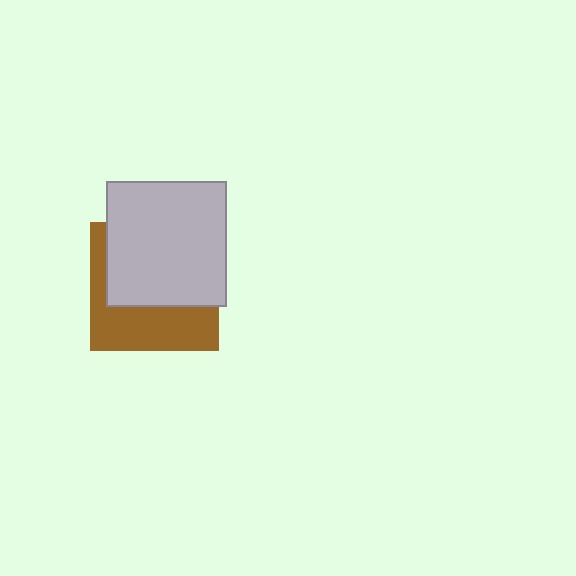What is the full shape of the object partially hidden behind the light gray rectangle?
The partially hidden object is a brown square.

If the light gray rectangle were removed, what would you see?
You would see the complete brown square.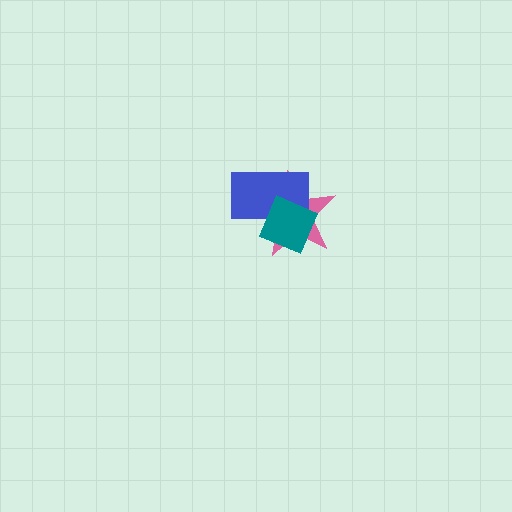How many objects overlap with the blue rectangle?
2 objects overlap with the blue rectangle.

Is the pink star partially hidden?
Yes, it is partially covered by another shape.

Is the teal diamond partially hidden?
No, no other shape covers it.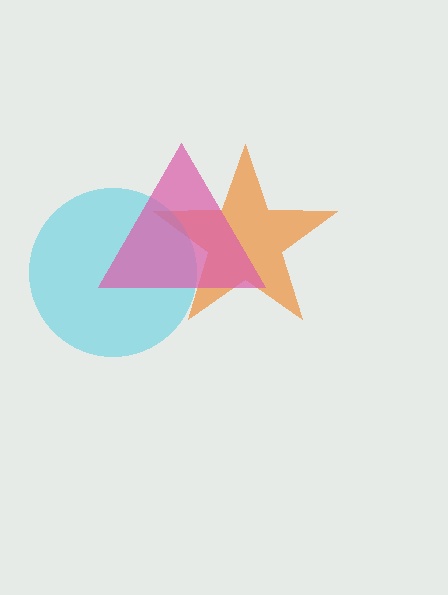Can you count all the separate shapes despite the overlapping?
Yes, there are 3 separate shapes.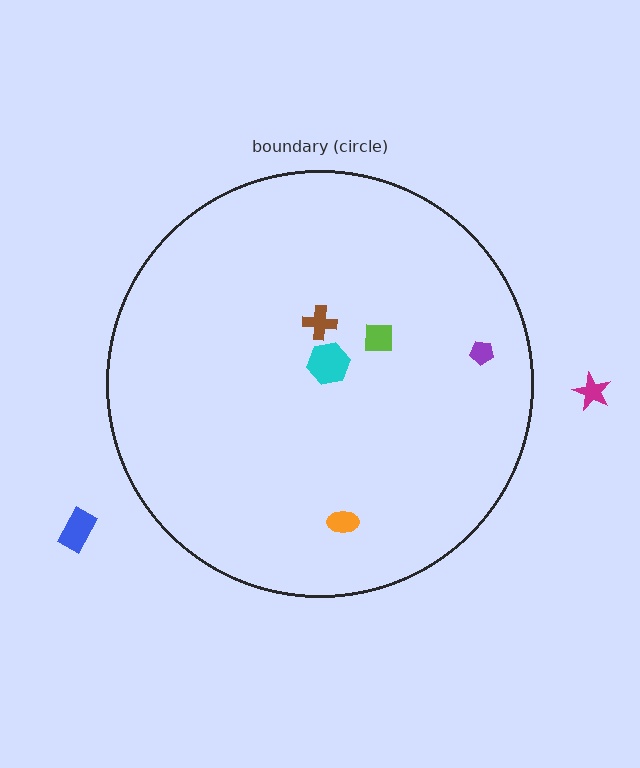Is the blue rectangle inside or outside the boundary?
Outside.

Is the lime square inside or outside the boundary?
Inside.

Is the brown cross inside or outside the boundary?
Inside.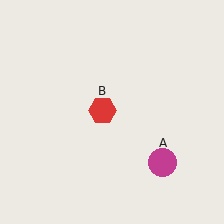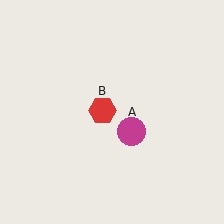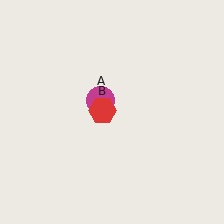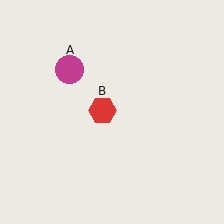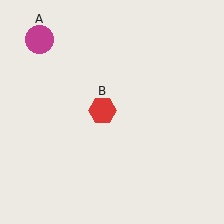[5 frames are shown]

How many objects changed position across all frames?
1 object changed position: magenta circle (object A).